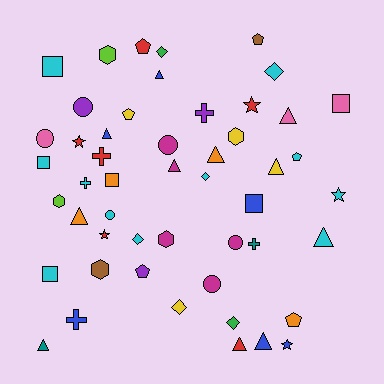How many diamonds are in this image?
There are 6 diamonds.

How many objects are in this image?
There are 50 objects.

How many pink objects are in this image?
There are 3 pink objects.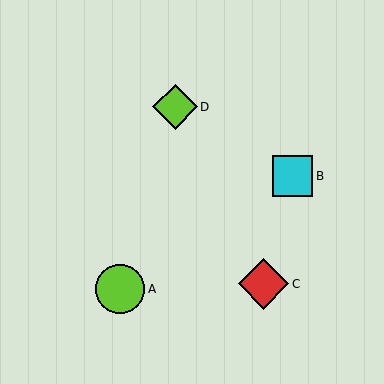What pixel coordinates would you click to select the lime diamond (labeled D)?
Click at (175, 107) to select the lime diamond D.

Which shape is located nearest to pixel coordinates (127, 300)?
The lime circle (labeled A) at (120, 289) is nearest to that location.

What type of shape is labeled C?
Shape C is a red diamond.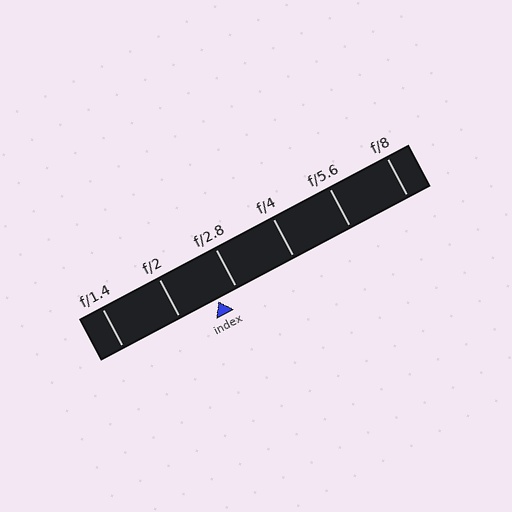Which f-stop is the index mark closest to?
The index mark is closest to f/2.8.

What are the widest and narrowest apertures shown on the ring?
The widest aperture shown is f/1.4 and the narrowest is f/8.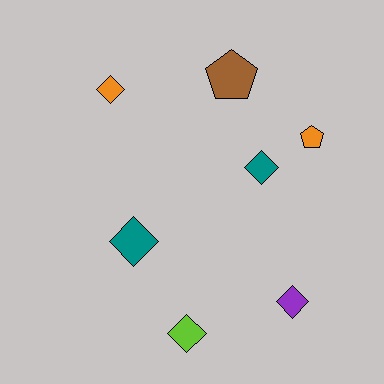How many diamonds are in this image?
There are 5 diamonds.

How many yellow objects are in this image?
There are no yellow objects.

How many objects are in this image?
There are 7 objects.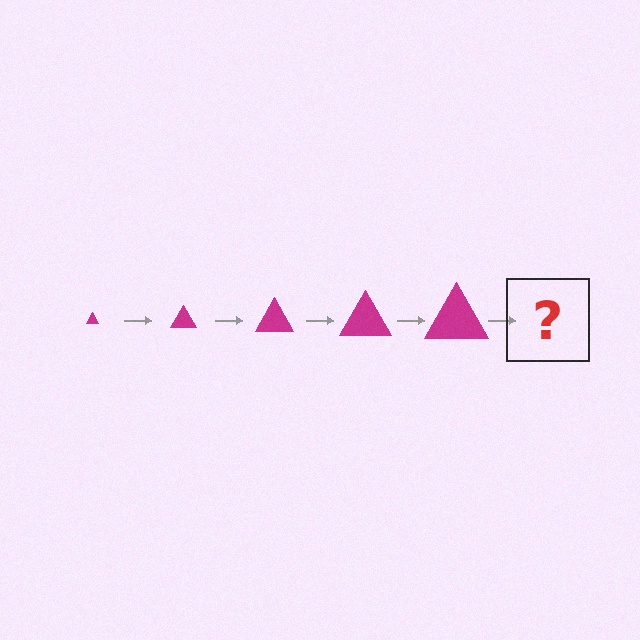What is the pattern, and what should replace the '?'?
The pattern is that the triangle gets progressively larger each step. The '?' should be a magenta triangle, larger than the previous one.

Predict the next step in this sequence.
The next step is a magenta triangle, larger than the previous one.